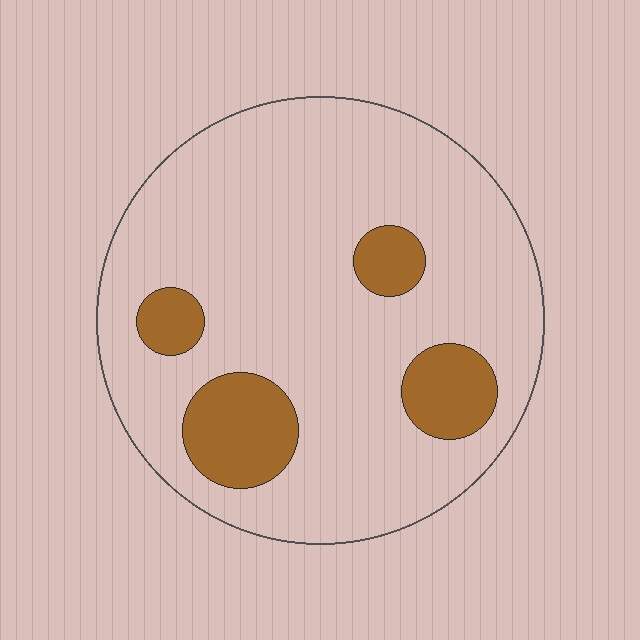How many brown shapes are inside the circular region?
4.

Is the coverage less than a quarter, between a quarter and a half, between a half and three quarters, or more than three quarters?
Less than a quarter.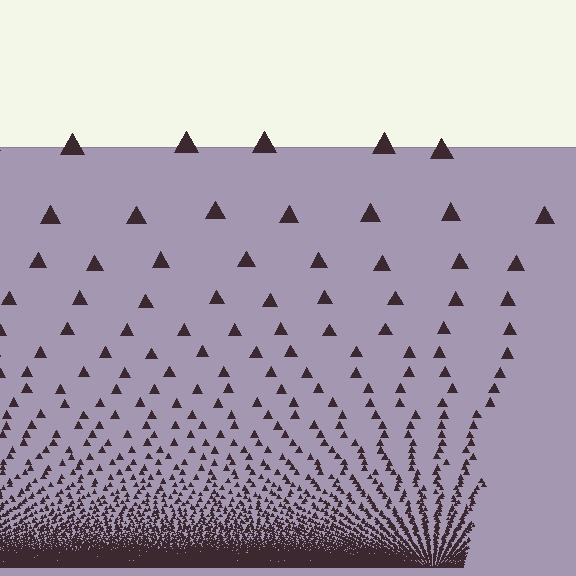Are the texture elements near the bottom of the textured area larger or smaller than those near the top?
Smaller. The gradient is inverted — elements near the bottom are smaller and denser.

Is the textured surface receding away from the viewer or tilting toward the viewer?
The surface appears to tilt toward the viewer. Texture elements get larger and sparser toward the top.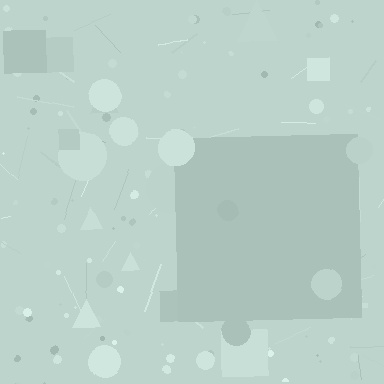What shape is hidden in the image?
A square is hidden in the image.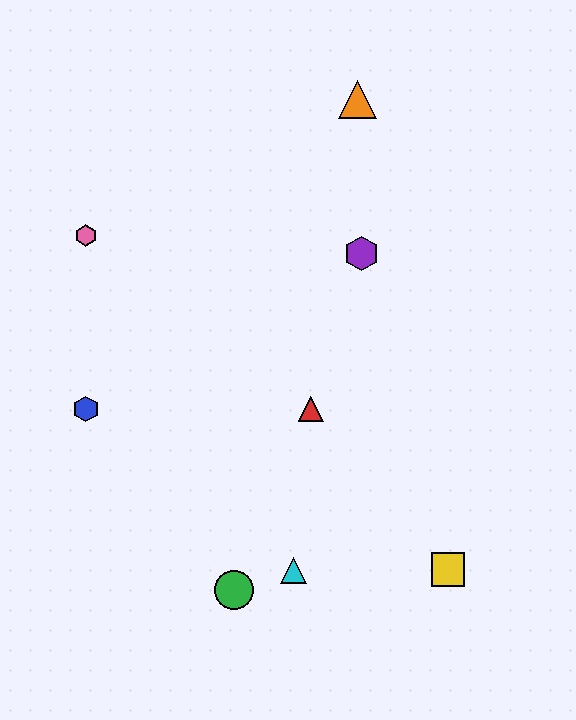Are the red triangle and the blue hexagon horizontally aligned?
Yes, both are at y≈409.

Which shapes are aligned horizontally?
The red triangle, the blue hexagon are aligned horizontally.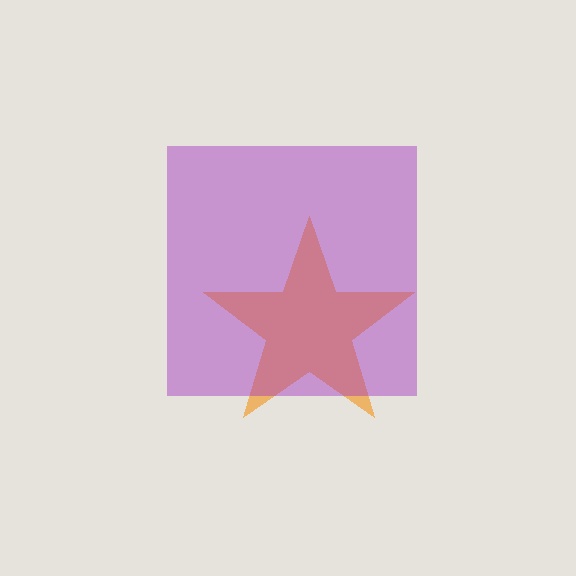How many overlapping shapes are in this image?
There are 2 overlapping shapes in the image.